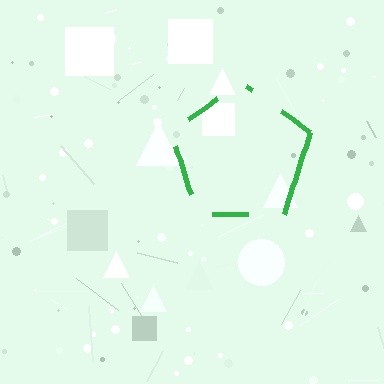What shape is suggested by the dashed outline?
The dashed outline suggests a pentagon.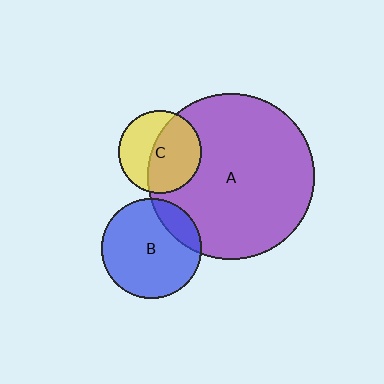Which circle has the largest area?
Circle A (purple).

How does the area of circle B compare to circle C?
Approximately 1.4 times.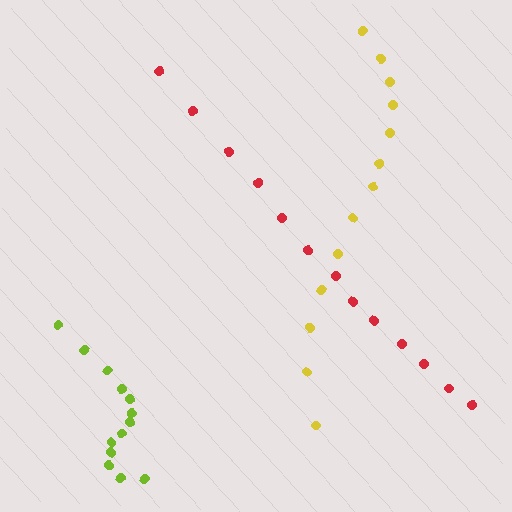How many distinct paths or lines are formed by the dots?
There are 3 distinct paths.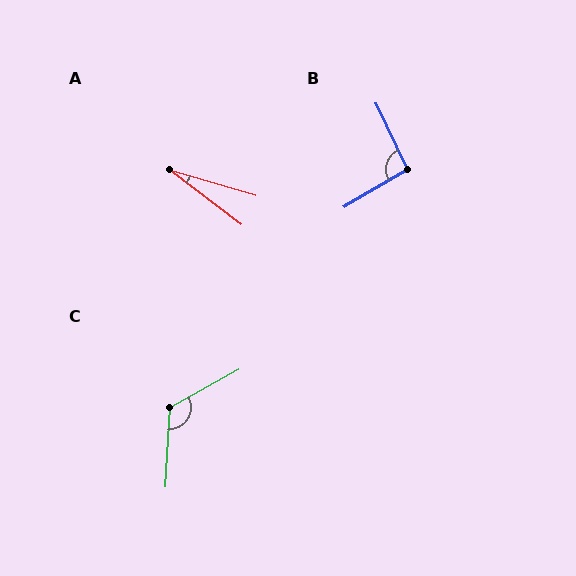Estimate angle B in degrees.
Approximately 95 degrees.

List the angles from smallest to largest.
A (21°), B (95°), C (122°).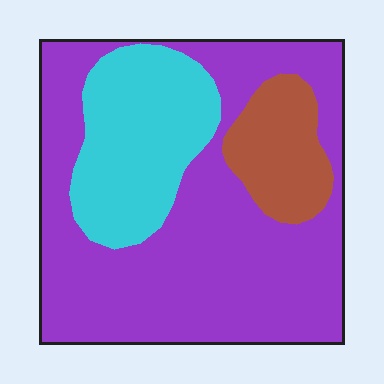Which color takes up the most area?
Purple, at roughly 65%.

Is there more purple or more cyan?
Purple.